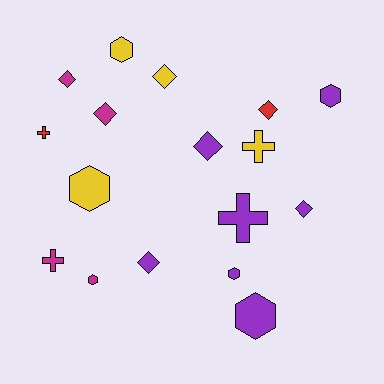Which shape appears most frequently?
Diamond, with 7 objects.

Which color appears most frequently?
Purple, with 7 objects.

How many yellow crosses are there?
There is 1 yellow cross.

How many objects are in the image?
There are 17 objects.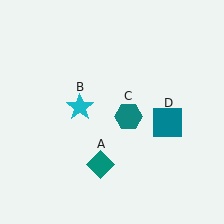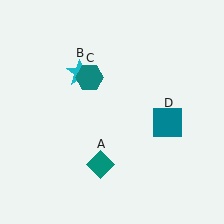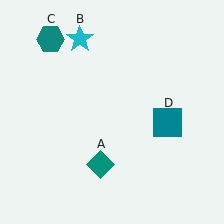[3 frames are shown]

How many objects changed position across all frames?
2 objects changed position: cyan star (object B), teal hexagon (object C).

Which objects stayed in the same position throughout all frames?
Teal diamond (object A) and teal square (object D) remained stationary.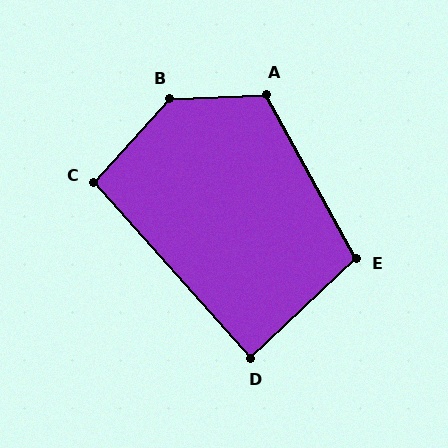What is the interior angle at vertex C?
Approximately 96 degrees (obtuse).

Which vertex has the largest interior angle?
B, at approximately 135 degrees.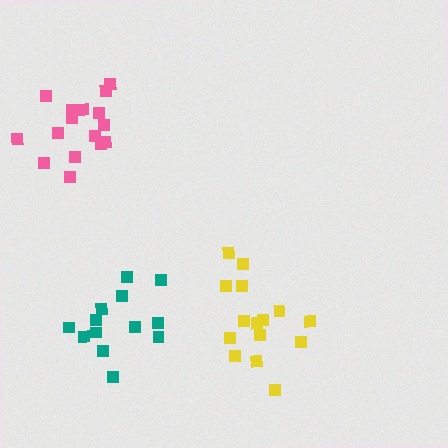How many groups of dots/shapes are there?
There are 3 groups.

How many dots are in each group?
Group 1: 13 dots, Group 2: 15 dots, Group 3: 16 dots (44 total).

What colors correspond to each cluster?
The clusters are colored: teal, yellow, pink.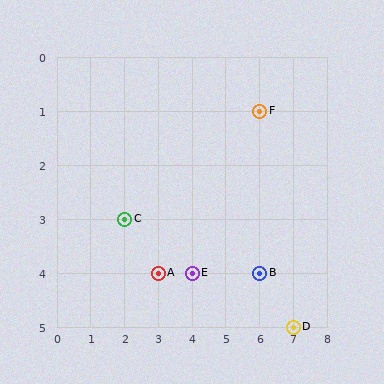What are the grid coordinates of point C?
Point C is at grid coordinates (2, 3).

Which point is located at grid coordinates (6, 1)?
Point F is at (6, 1).